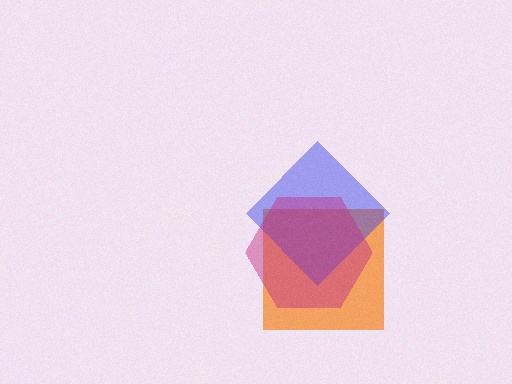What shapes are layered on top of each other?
The layered shapes are: an orange square, a blue diamond, a magenta hexagon.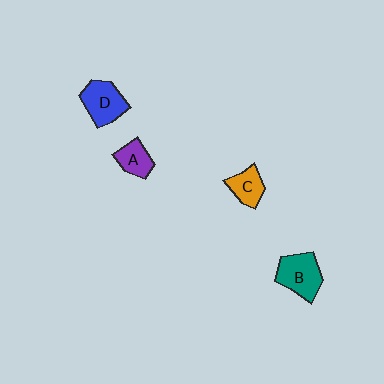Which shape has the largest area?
Shape B (teal).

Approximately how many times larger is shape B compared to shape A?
Approximately 1.6 times.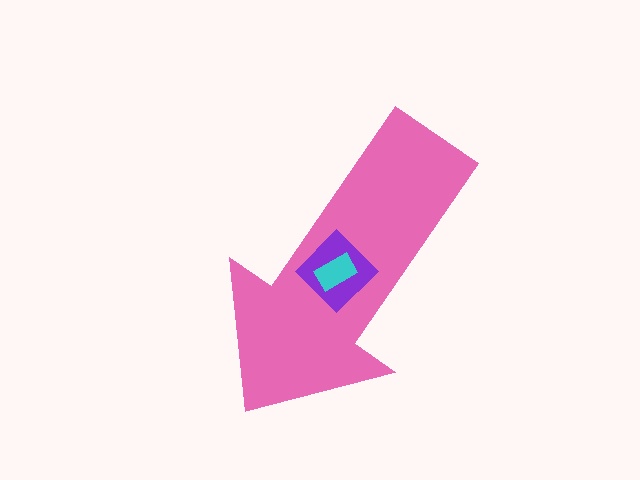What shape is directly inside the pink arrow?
The purple diamond.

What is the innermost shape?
The cyan rectangle.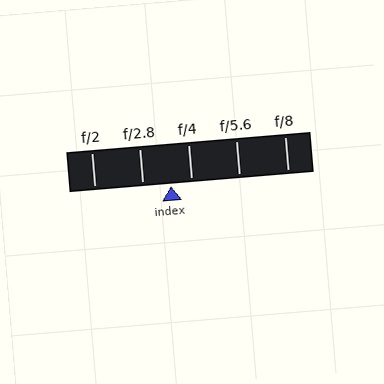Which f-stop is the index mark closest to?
The index mark is closest to f/4.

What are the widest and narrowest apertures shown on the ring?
The widest aperture shown is f/2 and the narrowest is f/8.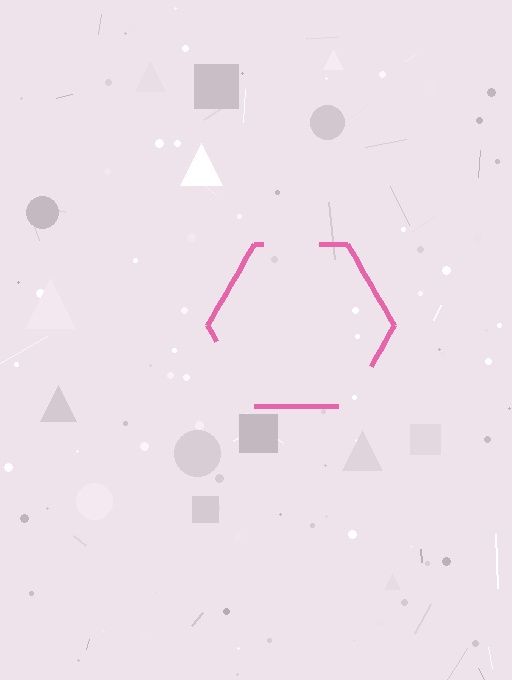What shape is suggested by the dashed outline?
The dashed outline suggests a hexagon.